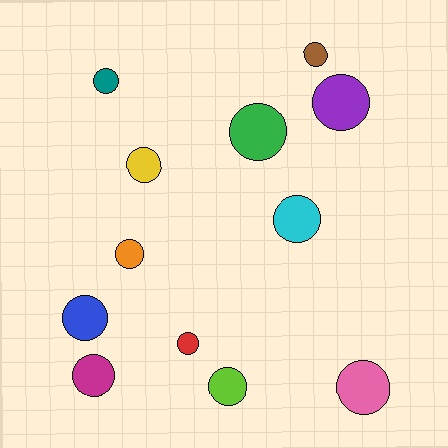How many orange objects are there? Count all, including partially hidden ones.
There is 1 orange object.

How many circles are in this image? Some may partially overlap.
There are 12 circles.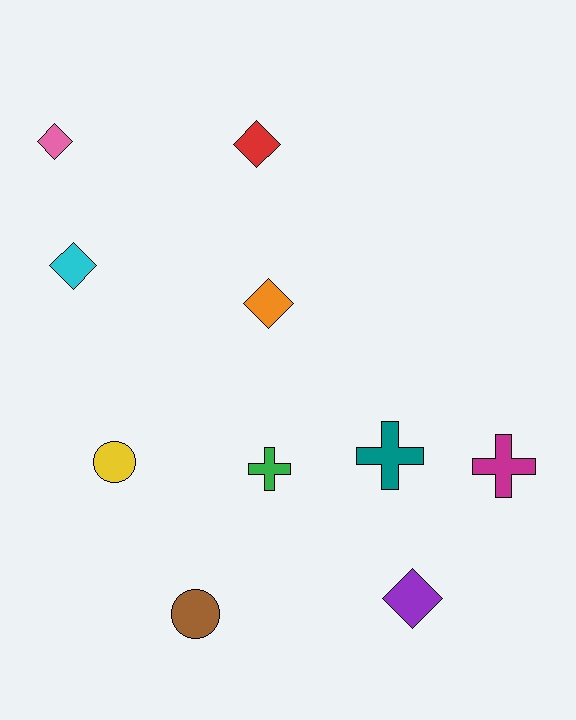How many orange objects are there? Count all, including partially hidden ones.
There is 1 orange object.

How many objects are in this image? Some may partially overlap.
There are 10 objects.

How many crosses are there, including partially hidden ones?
There are 3 crosses.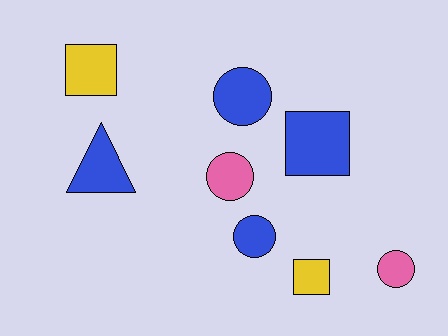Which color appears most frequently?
Blue, with 4 objects.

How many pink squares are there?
There are no pink squares.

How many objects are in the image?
There are 8 objects.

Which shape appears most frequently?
Circle, with 4 objects.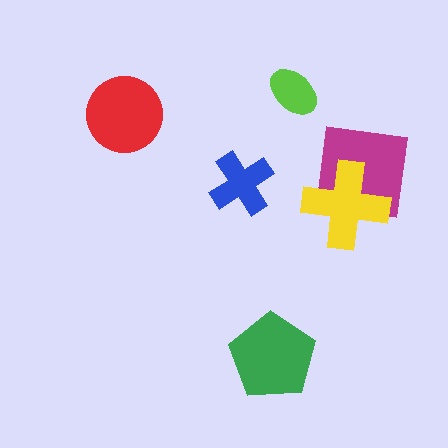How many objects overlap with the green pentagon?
0 objects overlap with the green pentagon.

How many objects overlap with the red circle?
0 objects overlap with the red circle.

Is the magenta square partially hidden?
Yes, it is partially covered by another shape.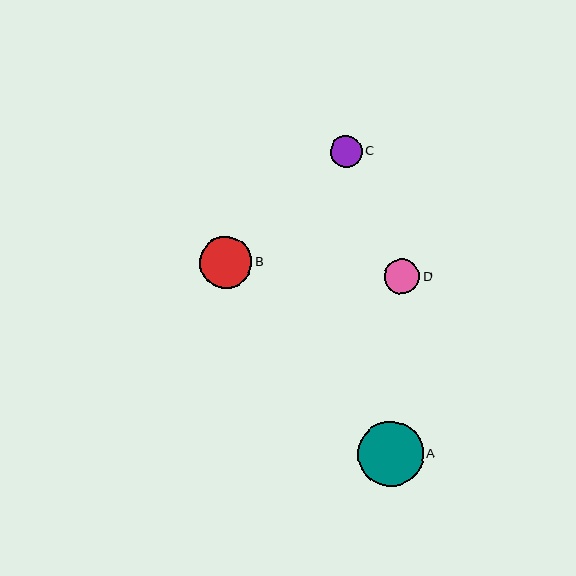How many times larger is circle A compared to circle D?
Circle A is approximately 1.8 times the size of circle D.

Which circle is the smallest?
Circle C is the smallest with a size of approximately 32 pixels.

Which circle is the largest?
Circle A is the largest with a size of approximately 65 pixels.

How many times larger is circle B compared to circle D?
Circle B is approximately 1.5 times the size of circle D.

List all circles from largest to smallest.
From largest to smallest: A, B, D, C.